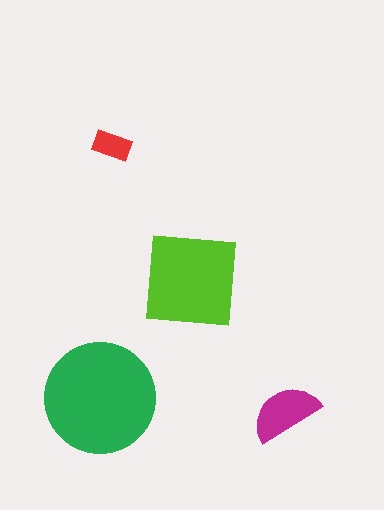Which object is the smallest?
The red rectangle.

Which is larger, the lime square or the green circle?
The green circle.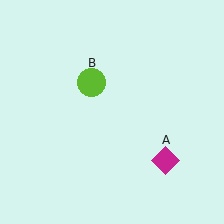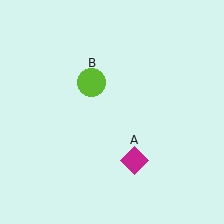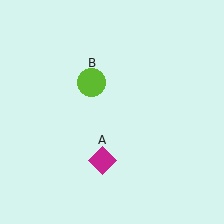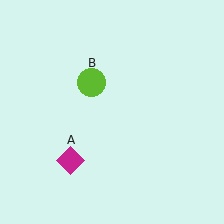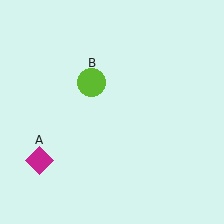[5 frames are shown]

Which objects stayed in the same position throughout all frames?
Lime circle (object B) remained stationary.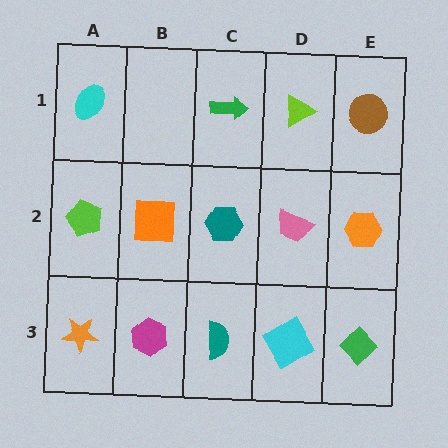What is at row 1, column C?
A green arrow.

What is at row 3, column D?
A cyan diamond.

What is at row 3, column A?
An orange star.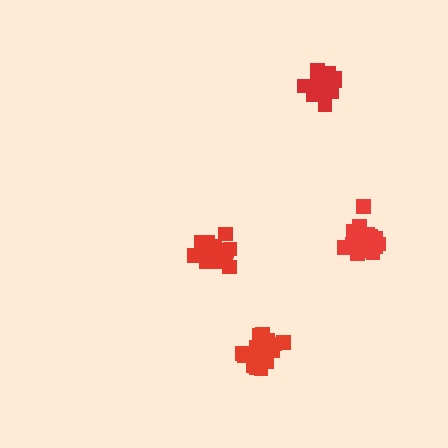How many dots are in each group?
Group 1: 18 dots, Group 2: 18 dots, Group 3: 19 dots, Group 4: 19 dots (74 total).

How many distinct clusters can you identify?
There are 4 distinct clusters.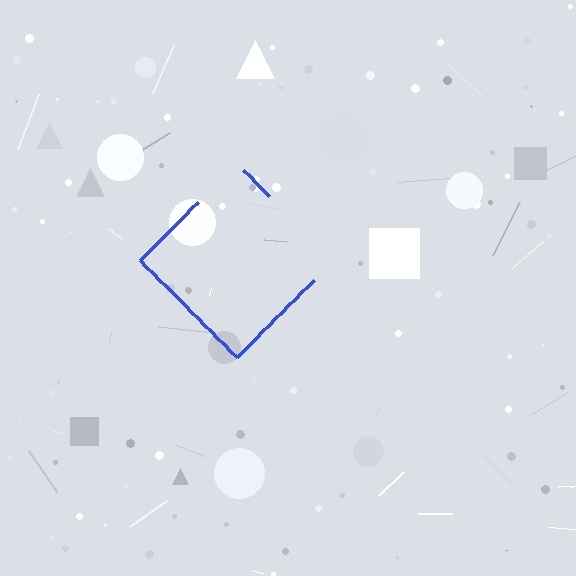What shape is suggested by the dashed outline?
The dashed outline suggests a diamond.